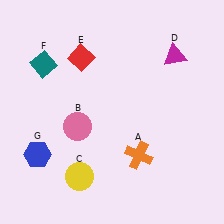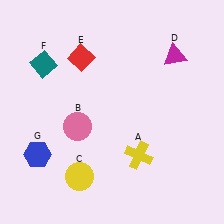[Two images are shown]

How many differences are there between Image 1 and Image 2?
There is 1 difference between the two images.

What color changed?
The cross (A) changed from orange in Image 1 to yellow in Image 2.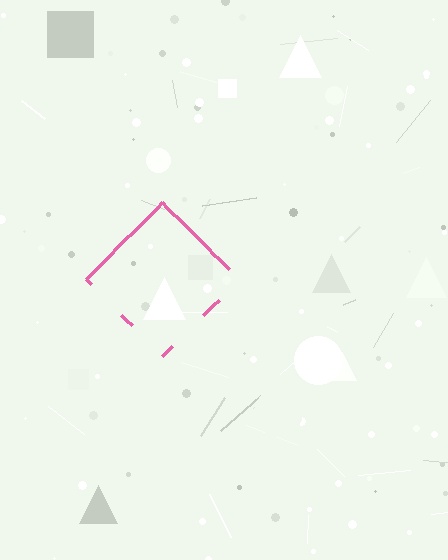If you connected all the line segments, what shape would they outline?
They would outline a diamond.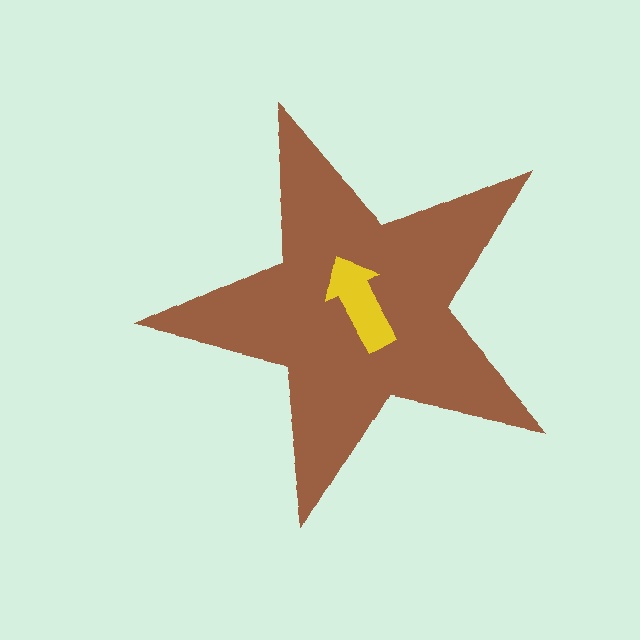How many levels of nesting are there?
2.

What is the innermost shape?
The yellow arrow.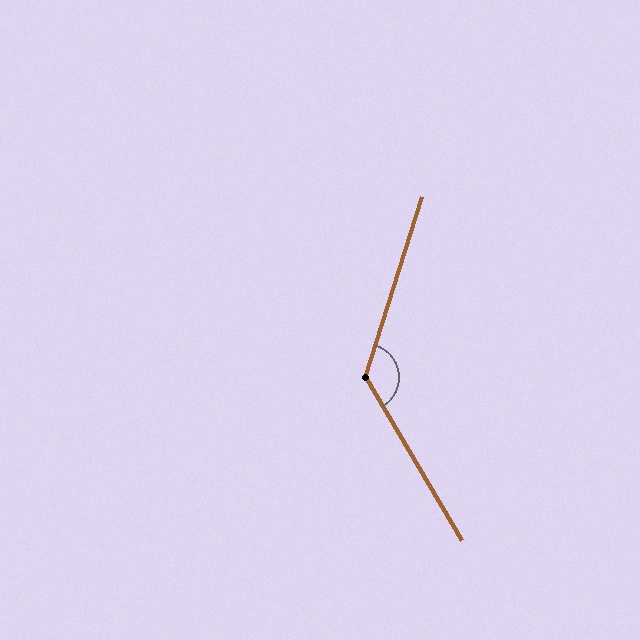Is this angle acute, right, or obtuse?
It is obtuse.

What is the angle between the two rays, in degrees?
Approximately 132 degrees.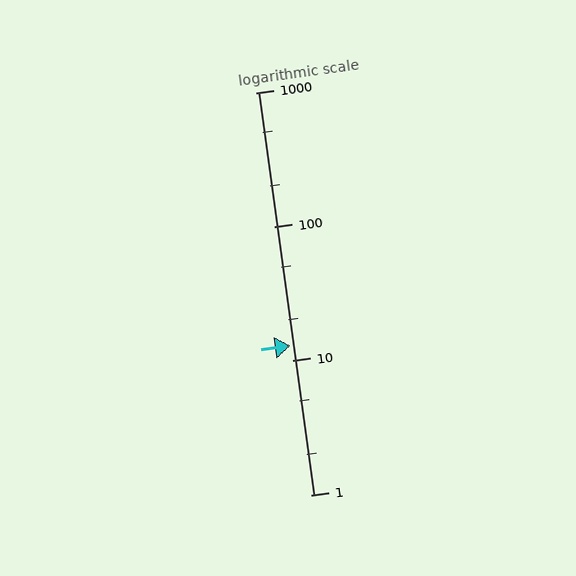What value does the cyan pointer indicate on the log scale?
The pointer indicates approximately 13.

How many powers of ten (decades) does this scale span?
The scale spans 3 decades, from 1 to 1000.